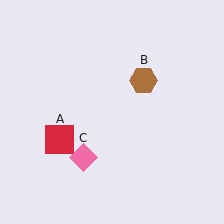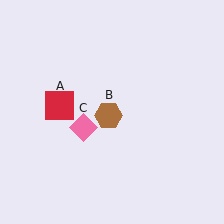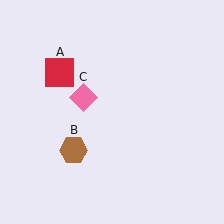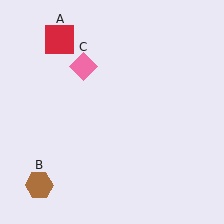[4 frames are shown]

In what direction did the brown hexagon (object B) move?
The brown hexagon (object B) moved down and to the left.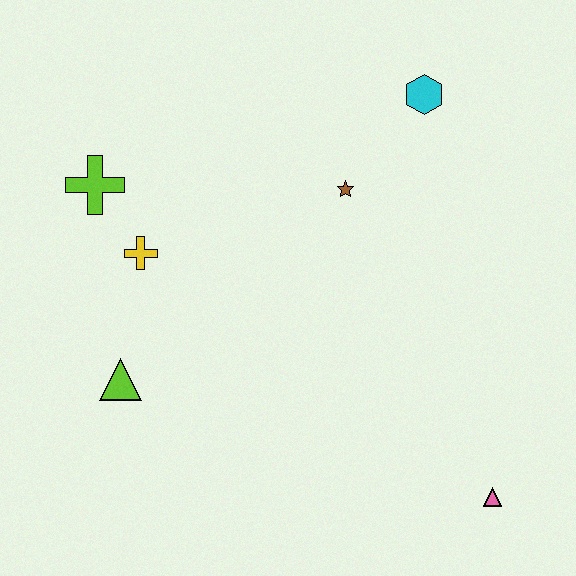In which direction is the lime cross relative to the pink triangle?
The lime cross is to the left of the pink triangle.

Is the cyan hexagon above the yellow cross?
Yes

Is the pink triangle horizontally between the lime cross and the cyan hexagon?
No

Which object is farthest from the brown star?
The pink triangle is farthest from the brown star.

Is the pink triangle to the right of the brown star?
Yes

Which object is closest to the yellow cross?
The lime cross is closest to the yellow cross.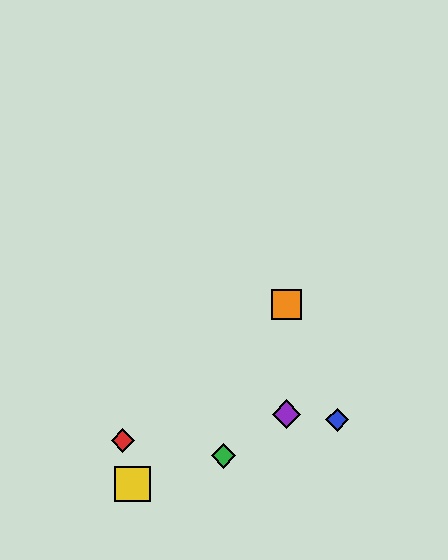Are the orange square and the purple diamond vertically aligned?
Yes, both are at x≈286.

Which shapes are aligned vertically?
The purple diamond, the orange square are aligned vertically.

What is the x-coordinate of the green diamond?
The green diamond is at x≈224.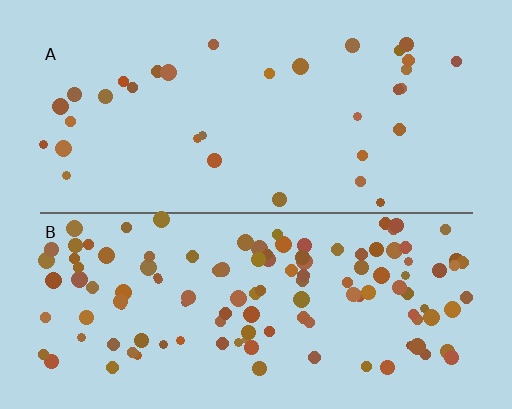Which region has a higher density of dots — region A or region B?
B (the bottom).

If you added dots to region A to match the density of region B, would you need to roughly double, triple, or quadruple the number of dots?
Approximately quadruple.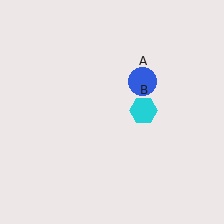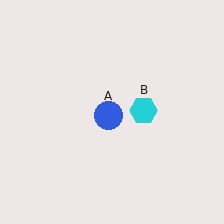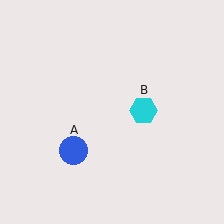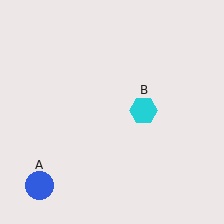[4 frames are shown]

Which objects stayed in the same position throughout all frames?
Cyan hexagon (object B) remained stationary.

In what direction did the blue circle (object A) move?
The blue circle (object A) moved down and to the left.